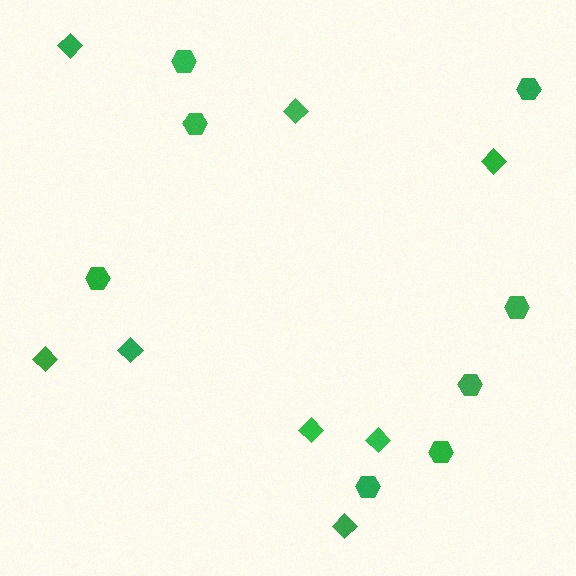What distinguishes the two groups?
There are 2 groups: one group of diamonds (8) and one group of hexagons (8).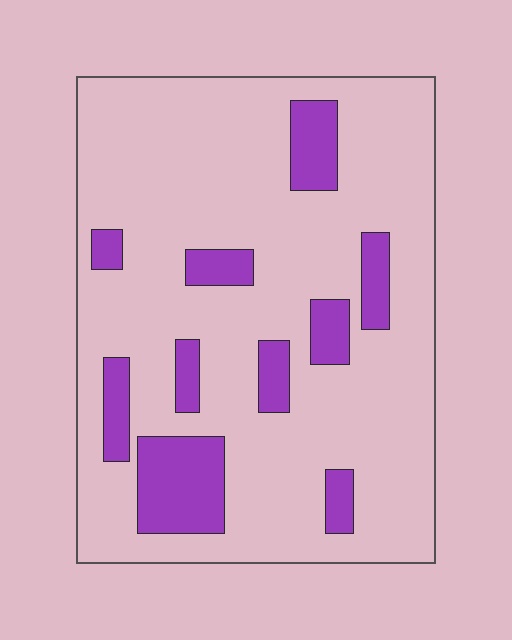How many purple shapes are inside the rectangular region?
10.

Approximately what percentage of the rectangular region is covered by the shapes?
Approximately 20%.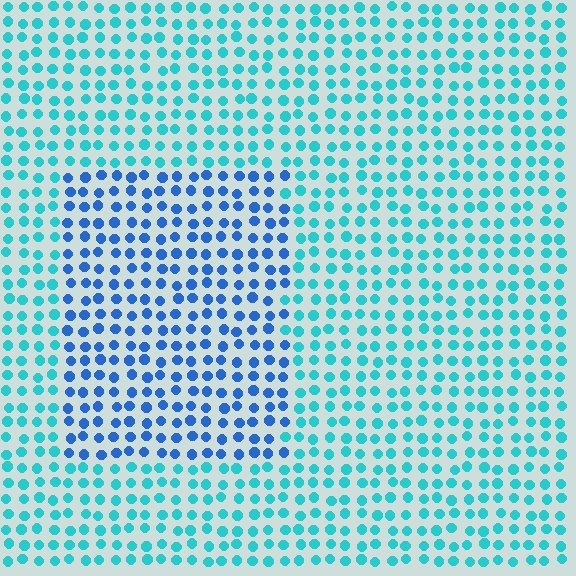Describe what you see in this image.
The image is filled with small cyan elements in a uniform arrangement. A rectangle-shaped region is visible where the elements are tinted to a slightly different hue, forming a subtle color boundary.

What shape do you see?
I see a rectangle.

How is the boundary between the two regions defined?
The boundary is defined purely by a slight shift in hue (about 37 degrees). Spacing, size, and orientation are identical on both sides.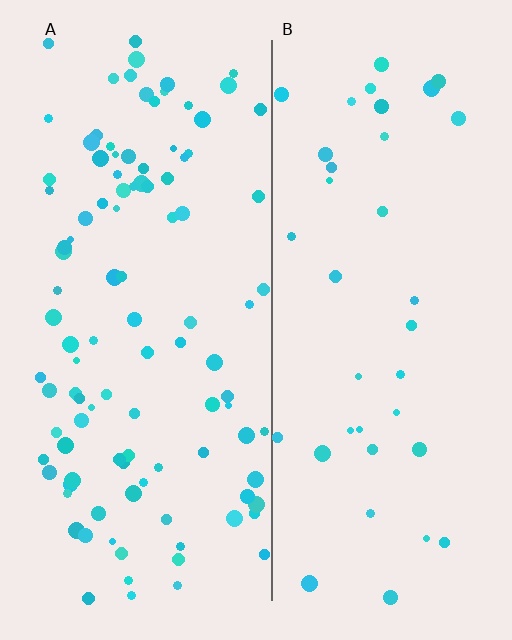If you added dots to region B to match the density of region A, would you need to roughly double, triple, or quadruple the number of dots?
Approximately triple.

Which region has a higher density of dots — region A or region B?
A (the left).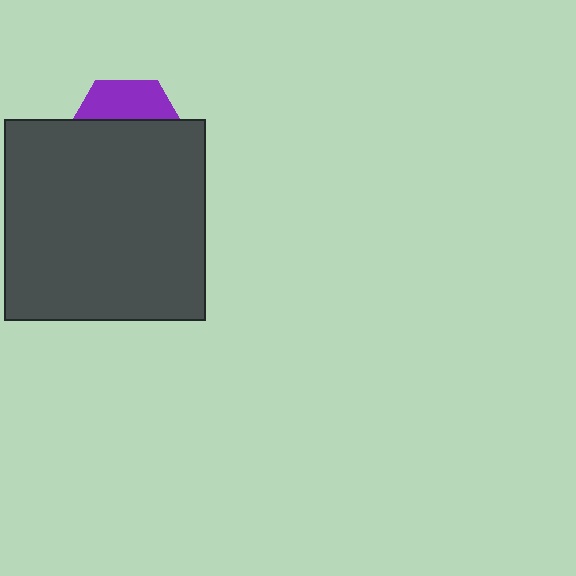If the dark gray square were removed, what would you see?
You would see the complete purple hexagon.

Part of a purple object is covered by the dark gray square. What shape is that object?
It is a hexagon.